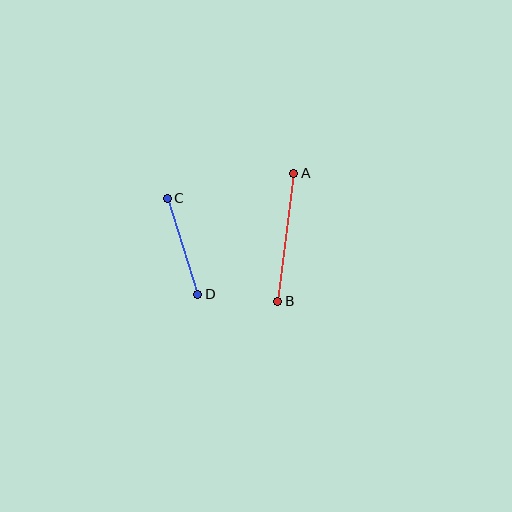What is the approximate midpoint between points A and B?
The midpoint is at approximately (286, 237) pixels.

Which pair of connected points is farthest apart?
Points A and B are farthest apart.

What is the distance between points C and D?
The distance is approximately 101 pixels.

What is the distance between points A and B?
The distance is approximately 129 pixels.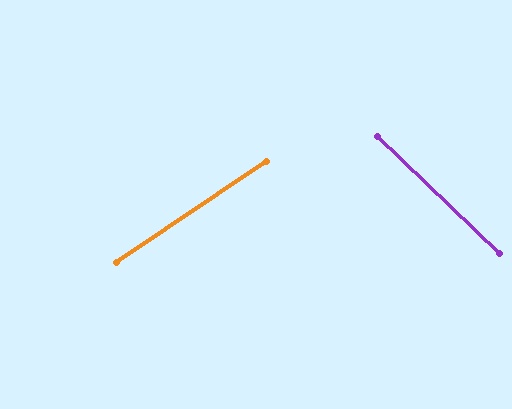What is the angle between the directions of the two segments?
Approximately 78 degrees.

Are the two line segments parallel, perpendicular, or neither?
Neither parallel nor perpendicular — they differ by about 78°.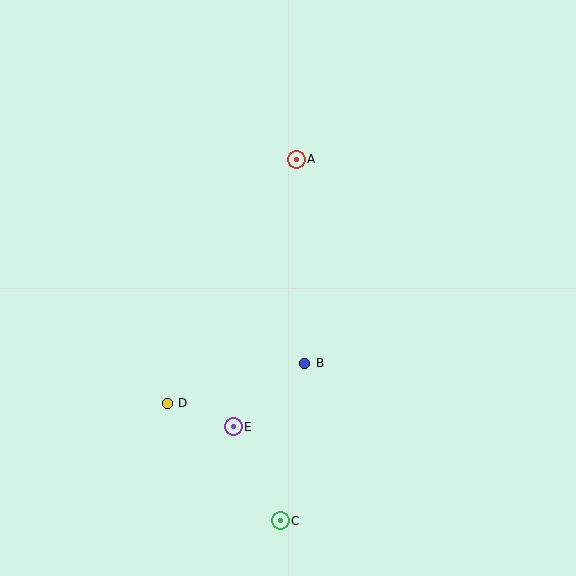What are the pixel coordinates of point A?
Point A is at (296, 159).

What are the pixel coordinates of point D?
Point D is at (167, 403).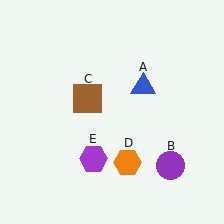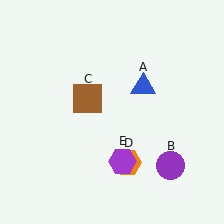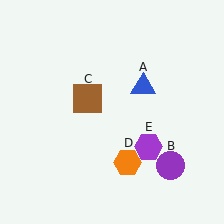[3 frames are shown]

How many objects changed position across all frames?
1 object changed position: purple hexagon (object E).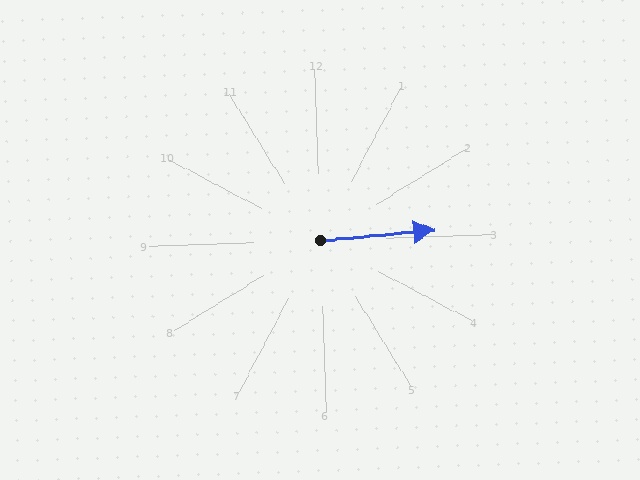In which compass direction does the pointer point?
East.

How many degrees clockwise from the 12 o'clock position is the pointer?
Approximately 87 degrees.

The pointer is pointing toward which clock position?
Roughly 3 o'clock.